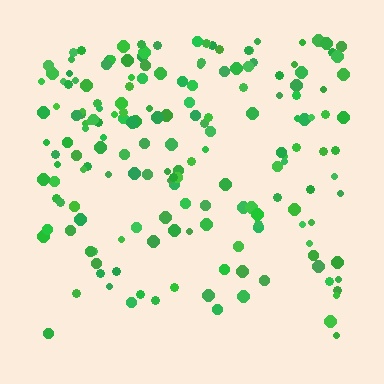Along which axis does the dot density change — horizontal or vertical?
Vertical.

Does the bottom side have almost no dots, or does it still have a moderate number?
Still a moderate number, just noticeably fewer than the top.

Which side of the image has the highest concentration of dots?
The top.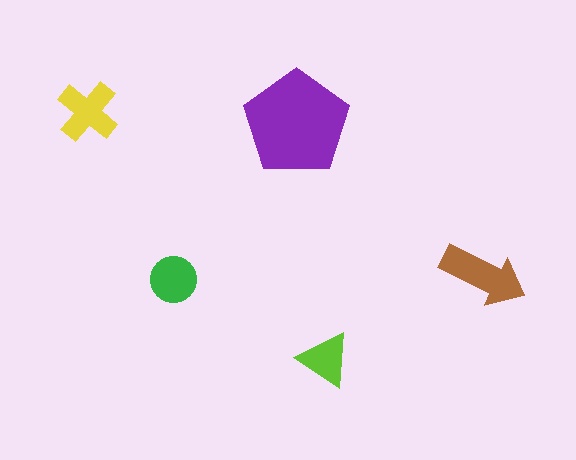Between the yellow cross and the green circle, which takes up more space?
The yellow cross.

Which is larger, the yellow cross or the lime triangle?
The yellow cross.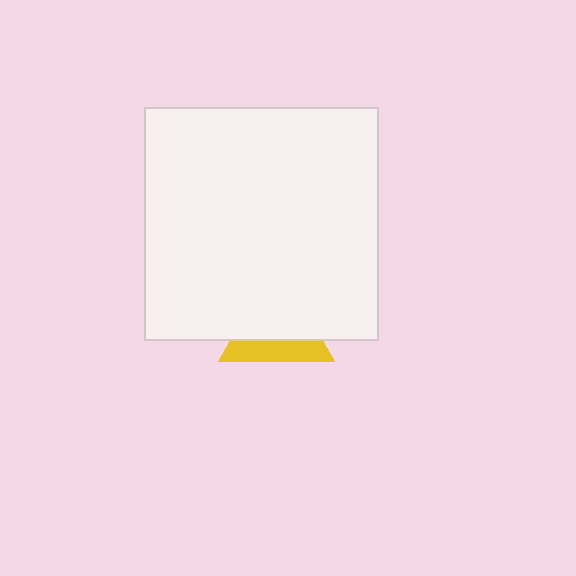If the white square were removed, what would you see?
You would see the complete yellow triangle.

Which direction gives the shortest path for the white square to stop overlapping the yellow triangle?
Moving up gives the shortest separation.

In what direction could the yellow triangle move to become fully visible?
The yellow triangle could move down. That would shift it out from behind the white square entirely.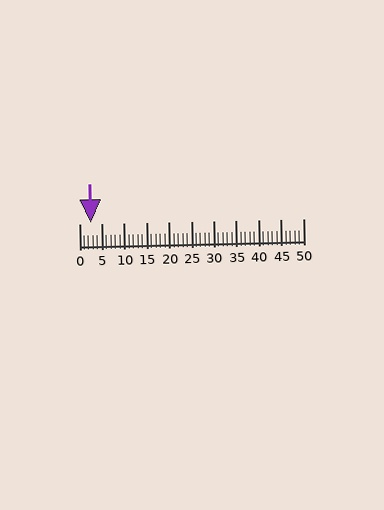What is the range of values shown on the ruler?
The ruler shows values from 0 to 50.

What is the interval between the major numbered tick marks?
The major tick marks are spaced 5 units apart.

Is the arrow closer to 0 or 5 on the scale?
The arrow is closer to 5.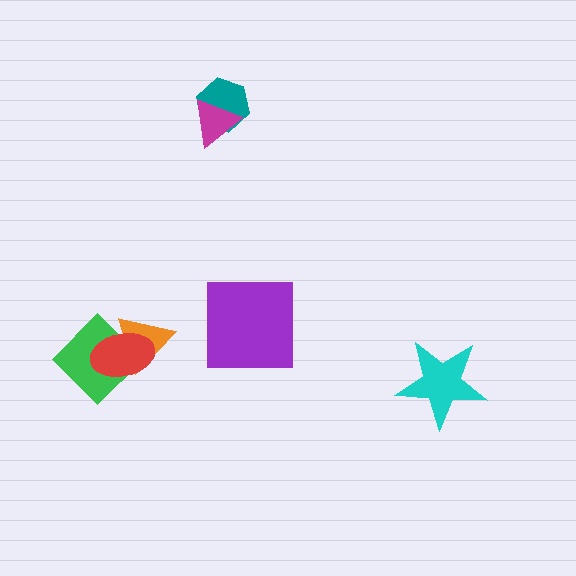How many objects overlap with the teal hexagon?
1 object overlaps with the teal hexagon.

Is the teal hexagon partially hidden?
Yes, it is partially covered by another shape.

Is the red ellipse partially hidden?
No, no other shape covers it.